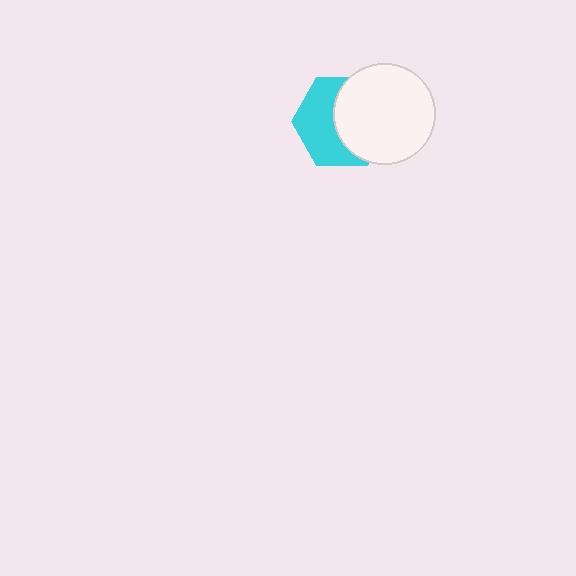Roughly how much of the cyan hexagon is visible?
About half of it is visible (roughly 50%).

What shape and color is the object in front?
The object in front is a white circle.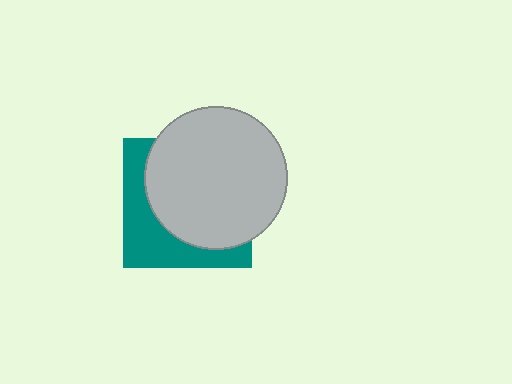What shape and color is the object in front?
The object in front is a light gray circle.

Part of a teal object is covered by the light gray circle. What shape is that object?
It is a square.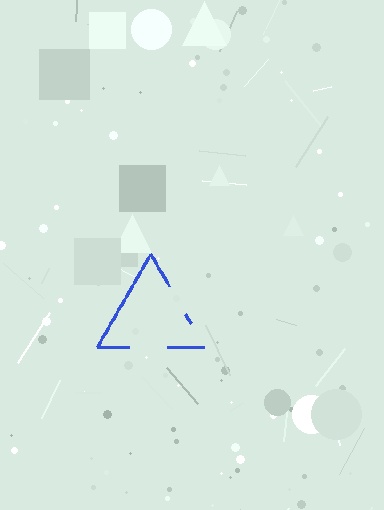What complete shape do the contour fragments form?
The contour fragments form a triangle.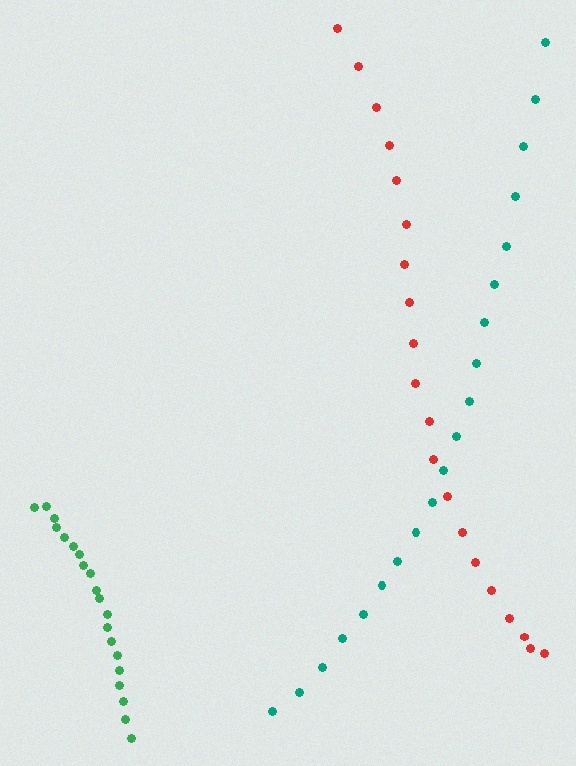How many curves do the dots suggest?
There are 3 distinct paths.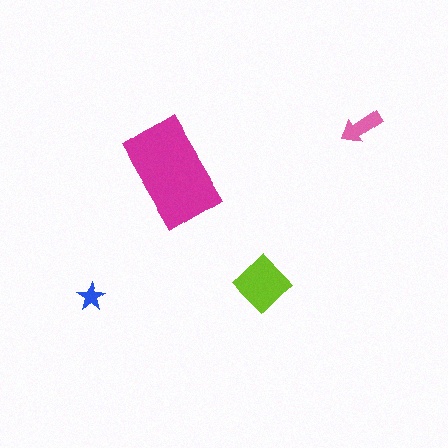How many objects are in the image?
There are 4 objects in the image.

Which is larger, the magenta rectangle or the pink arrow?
The magenta rectangle.